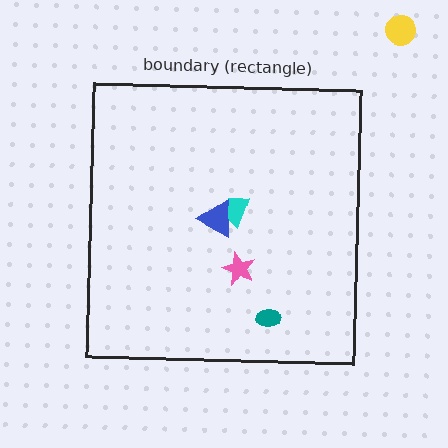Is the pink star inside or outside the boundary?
Inside.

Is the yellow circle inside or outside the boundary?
Outside.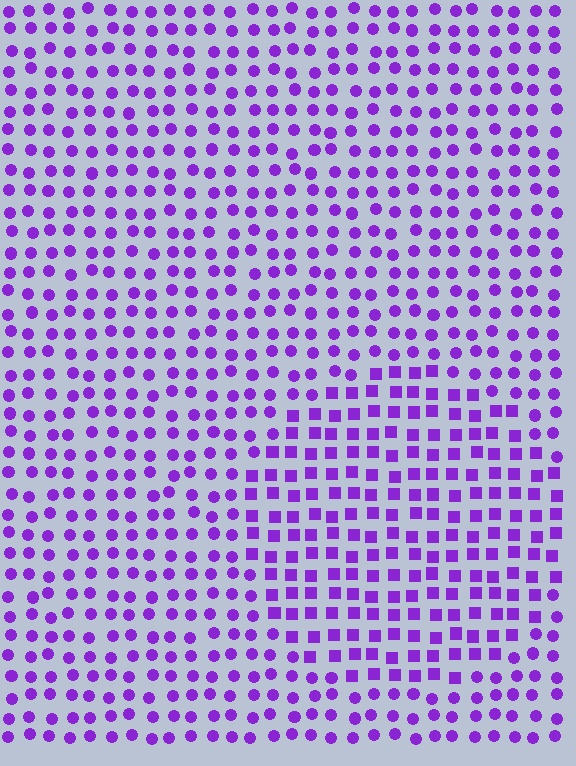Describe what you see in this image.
The image is filled with small purple elements arranged in a uniform grid. A circle-shaped region contains squares, while the surrounding area contains circles. The boundary is defined purely by the change in element shape.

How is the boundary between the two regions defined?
The boundary is defined by a change in element shape: squares inside vs. circles outside. All elements share the same color and spacing.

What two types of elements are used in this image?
The image uses squares inside the circle region and circles outside it.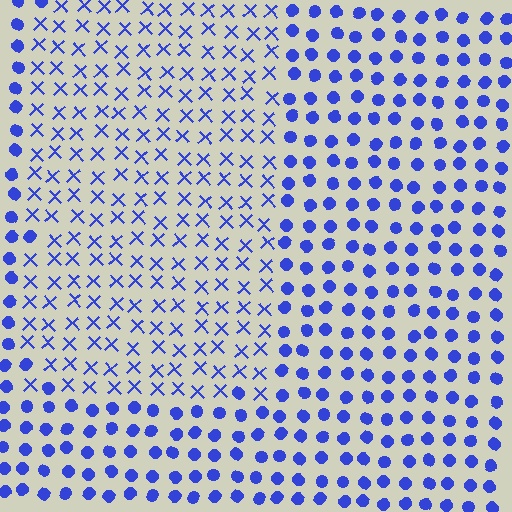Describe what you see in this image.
The image is filled with small blue elements arranged in a uniform grid. A rectangle-shaped region contains X marks, while the surrounding area contains circles. The boundary is defined purely by the change in element shape.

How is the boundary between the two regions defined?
The boundary is defined by a change in element shape: X marks inside vs. circles outside. All elements share the same color and spacing.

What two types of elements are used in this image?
The image uses X marks inside the rectangle region and circles outside it.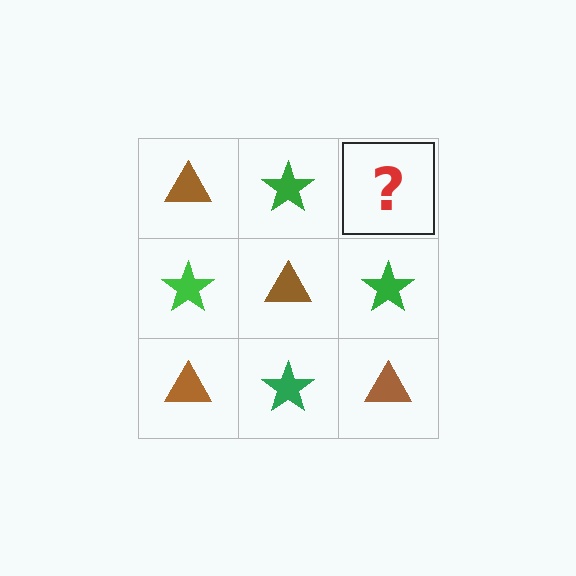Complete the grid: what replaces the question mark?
The question mark should be replaced with a brown triangle.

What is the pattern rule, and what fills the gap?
The rule is that it alternates brown triangle and green star in a checkerboard pattern. The gap should be filled with a brown triangle.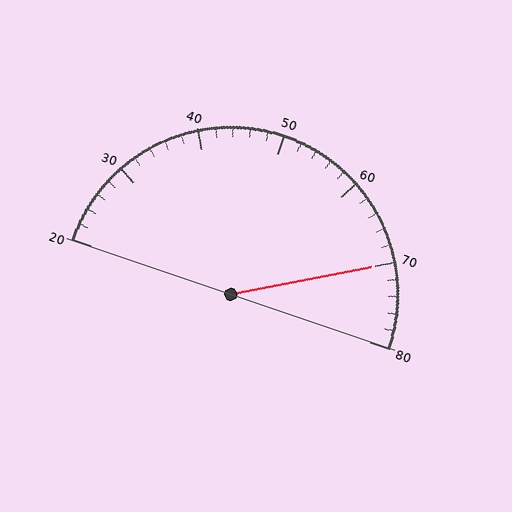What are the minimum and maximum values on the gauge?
The gauge ranges from 20 to 80.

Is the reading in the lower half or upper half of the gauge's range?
The reading is in the upper half of the range (20 to 80).